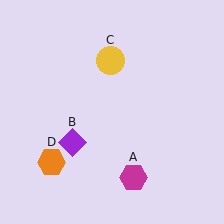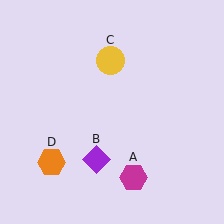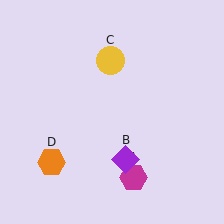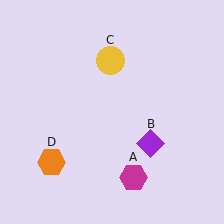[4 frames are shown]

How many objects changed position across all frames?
1 object changed position: purple diamond (object B).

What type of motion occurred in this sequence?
The purple diamond (object B) rotated counterclockwise around the center of the scene.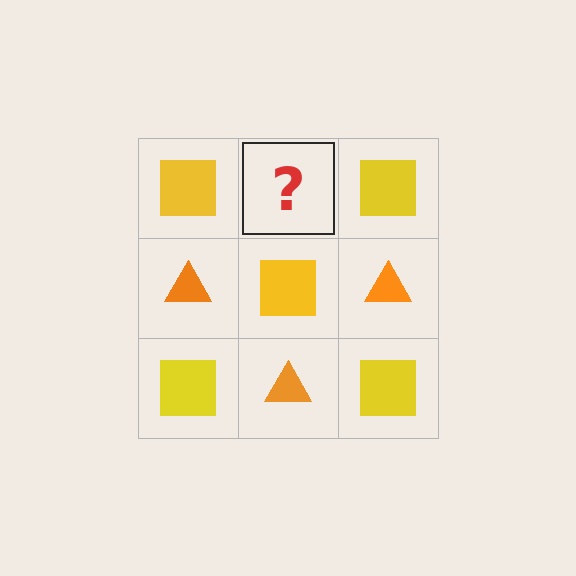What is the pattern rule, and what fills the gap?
The rule is that it alternates yellow square and orange triangle in a checkerboard pattern. The gap should be filled with an orange triangle.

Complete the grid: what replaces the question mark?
The question mark should be replaced with an orange triangle.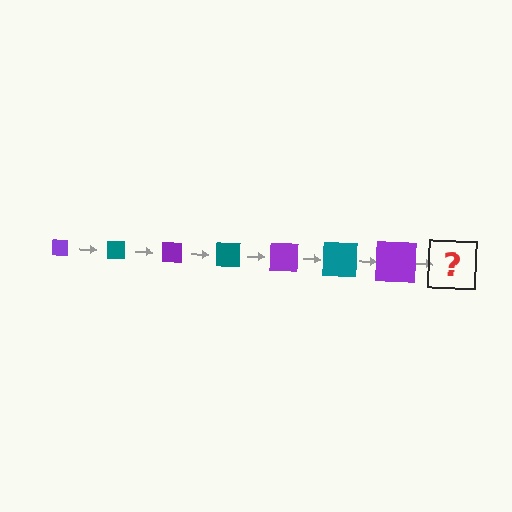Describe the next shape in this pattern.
It should be a teal square, larger than the previous one.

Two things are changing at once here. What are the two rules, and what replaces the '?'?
The two rules are that the square grows larger each step and the color cycles through purple and teal. The '?' should be a teal square, larger than the previous one.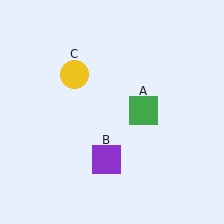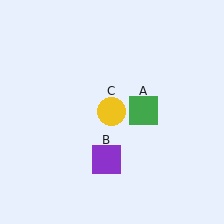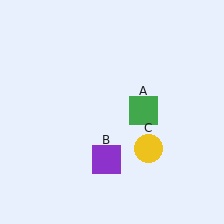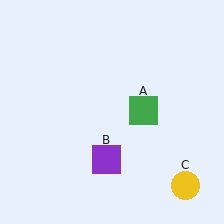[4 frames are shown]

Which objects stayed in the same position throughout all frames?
Green square (object A) and purple square (object B) remained stationary.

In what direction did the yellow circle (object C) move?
The yellow circle (object C) moved down and to the right.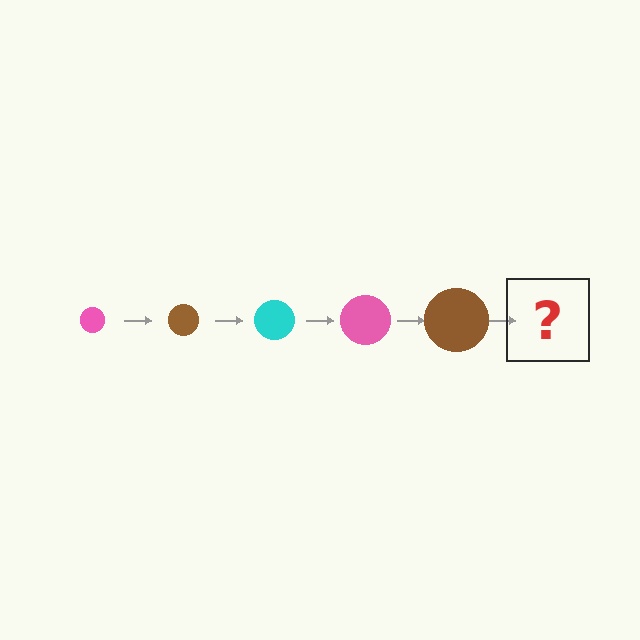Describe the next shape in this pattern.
It should be a cyan circle, larger than the previous one.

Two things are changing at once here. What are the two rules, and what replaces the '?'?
The two rules are that the circle grows larger each step and the color cycles through pink, brown, and cyan. The '?' should be a cyan circle, larger than the previous one.